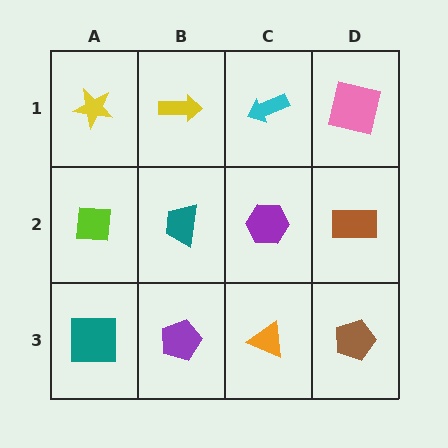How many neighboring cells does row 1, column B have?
3.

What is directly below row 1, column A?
A lime square.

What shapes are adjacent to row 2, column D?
A pink square (row 1, column D), a brown pentagon (row 3, column D), a purple hexagon (row 2, column C).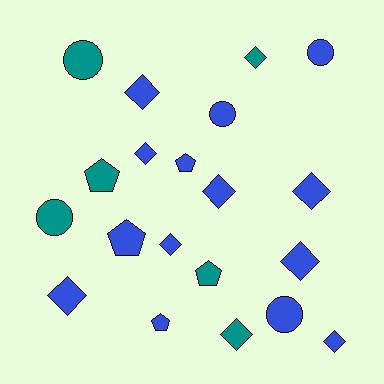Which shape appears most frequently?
Diamond, with 10 objects.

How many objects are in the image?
There are 20 objects.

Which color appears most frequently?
Blue, with 14 objects.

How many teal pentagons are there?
There are 2 teal pentagons.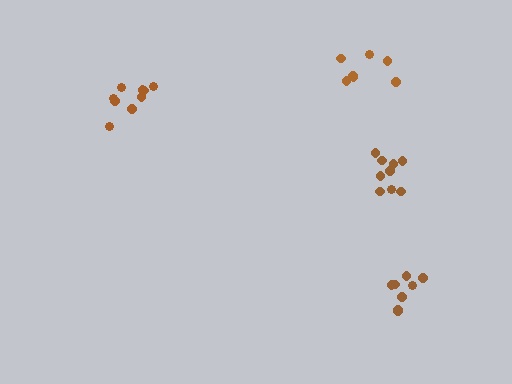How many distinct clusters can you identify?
There are 4 distinct clusters.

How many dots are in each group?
Group 1: 9 dots, Group 2: 9 dots, Group 3: 7 dots, Group 4: 8 dots (33 total).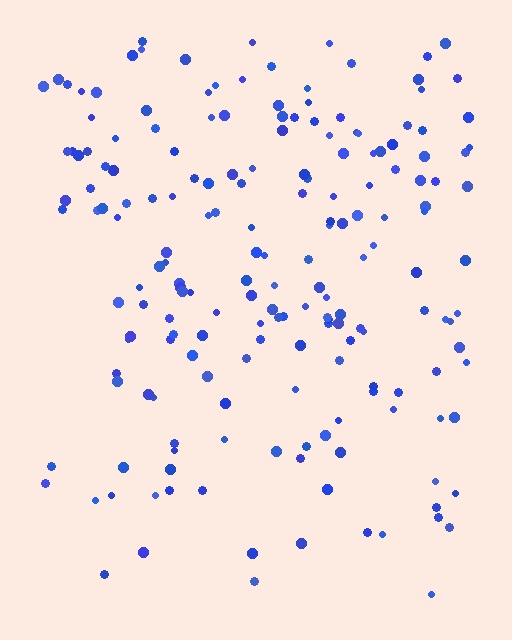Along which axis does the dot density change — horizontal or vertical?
Vertical.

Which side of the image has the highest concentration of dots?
The top.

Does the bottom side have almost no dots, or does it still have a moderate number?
Still a moderate number, just noticeably fewer than the top.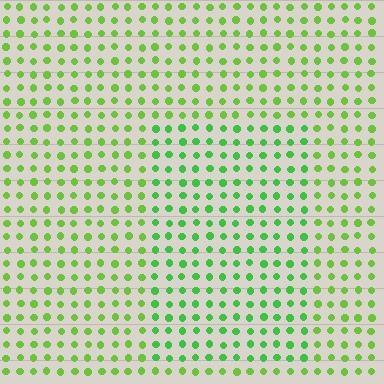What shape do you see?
I see a rectangle.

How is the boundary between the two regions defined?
The boundary is defined purely by a slight shift in hue (about 24 degrees). Spacing, size, and orientation are identical on both sides.